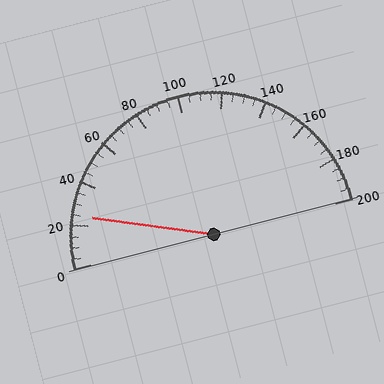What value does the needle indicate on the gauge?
The needle indicates approximately 25.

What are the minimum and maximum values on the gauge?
The gauge ranges from 0 to 200.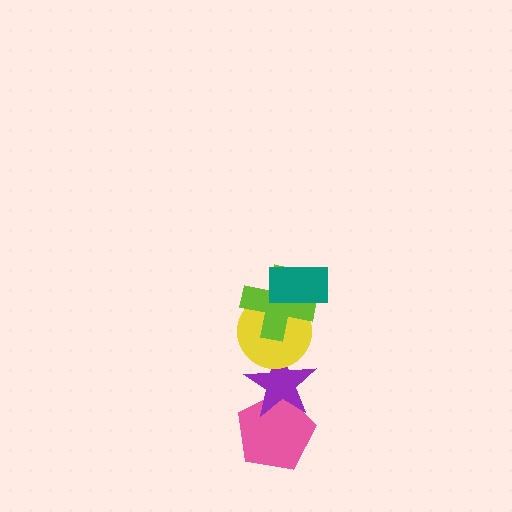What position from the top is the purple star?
The purple star is 4th from the top.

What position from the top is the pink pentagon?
The pink pentagon is 5th from the top.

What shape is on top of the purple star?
The yellow circle is on top of the purple star.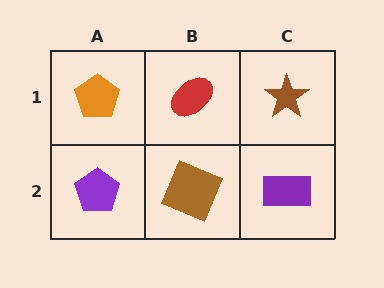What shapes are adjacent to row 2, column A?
An orange pentagon (row 1, column A), a brown square (row 2, column B).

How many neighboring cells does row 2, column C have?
2.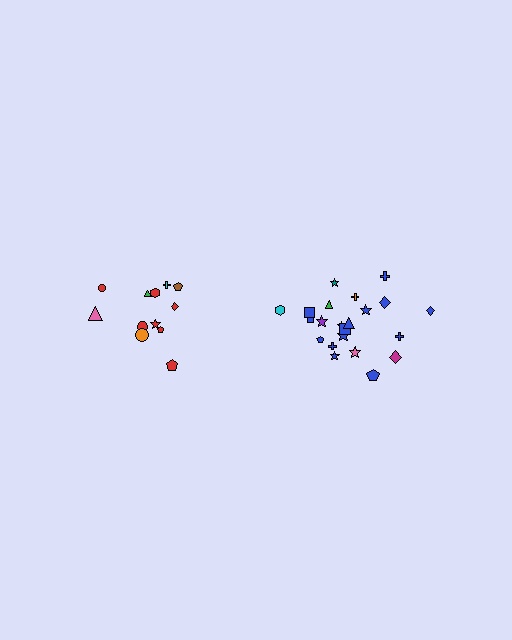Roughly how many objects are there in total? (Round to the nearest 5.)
Roughly 35 objects in total.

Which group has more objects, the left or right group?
The right group.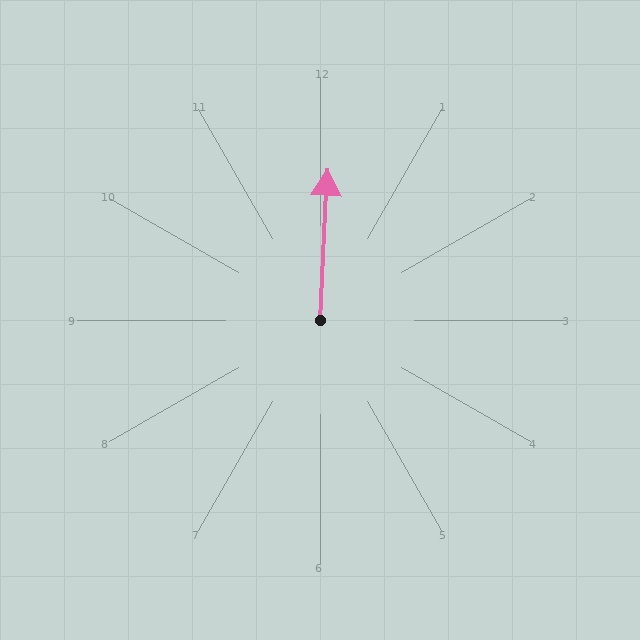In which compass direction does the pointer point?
North.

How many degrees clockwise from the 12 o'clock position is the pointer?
Approximately 3 degrees.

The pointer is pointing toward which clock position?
Roughly 12 o'clock.